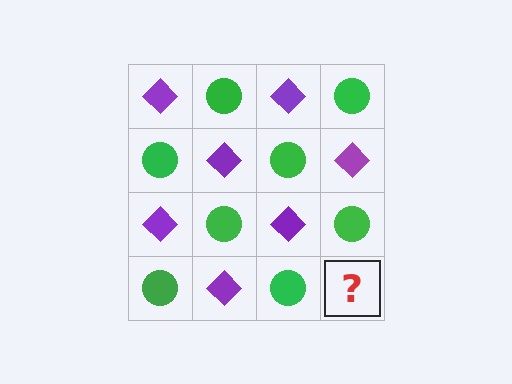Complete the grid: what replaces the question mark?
The question mark should be replaced with a purple diamond.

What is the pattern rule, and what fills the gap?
The rule is that it alternates purple diamond and green circle in a checkerboard pattern. The gap should be filled with a purple diamond.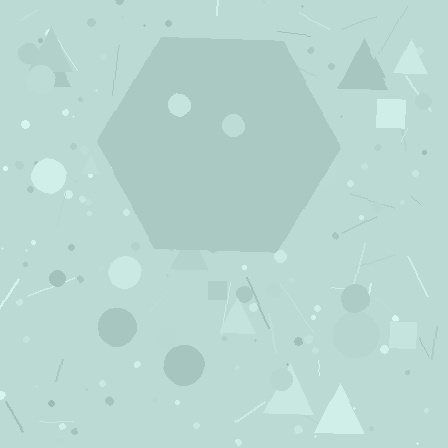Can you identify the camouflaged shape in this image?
The camouflaged shape is a hexagon.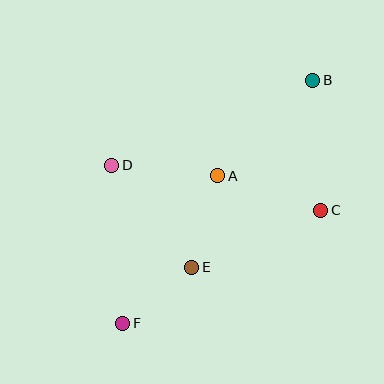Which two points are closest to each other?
Points E and F are closest to each other.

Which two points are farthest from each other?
Points B and F are farthest from each other.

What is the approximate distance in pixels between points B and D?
The distance between B and D is approximately 218 pixels.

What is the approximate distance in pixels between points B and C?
The distance between B and C is approximately 130 pixels.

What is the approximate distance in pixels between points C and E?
The distance between C and E is approximately 141 pixels.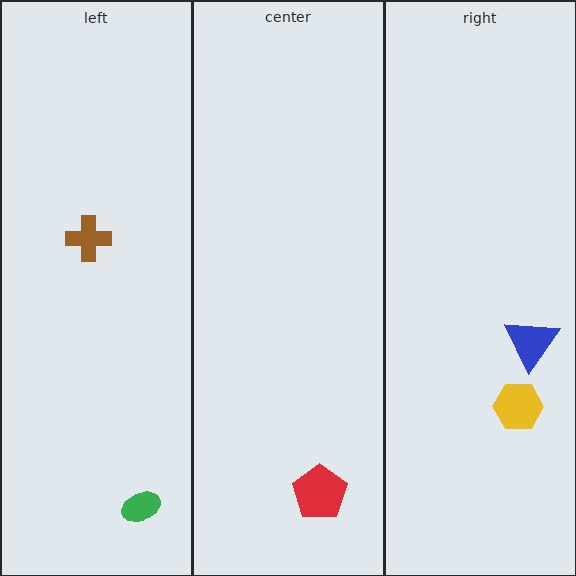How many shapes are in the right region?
2.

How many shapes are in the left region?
2.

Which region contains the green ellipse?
The left region.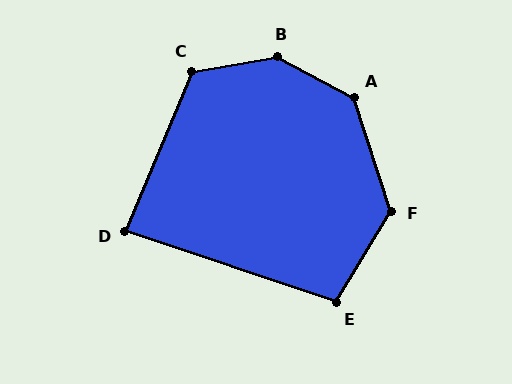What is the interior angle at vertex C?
Approximately 122 degrees (obtuse).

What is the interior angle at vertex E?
Approximately 102 degrees (obtuse).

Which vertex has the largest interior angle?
B, at approximately 143 degrees.